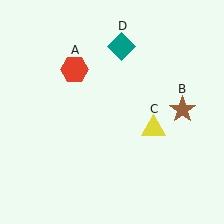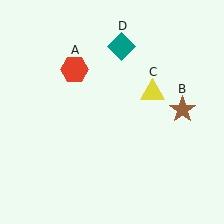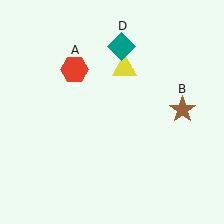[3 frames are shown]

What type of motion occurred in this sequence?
The yellow triangle (object C) rotated counterclockwise around the center of the scene.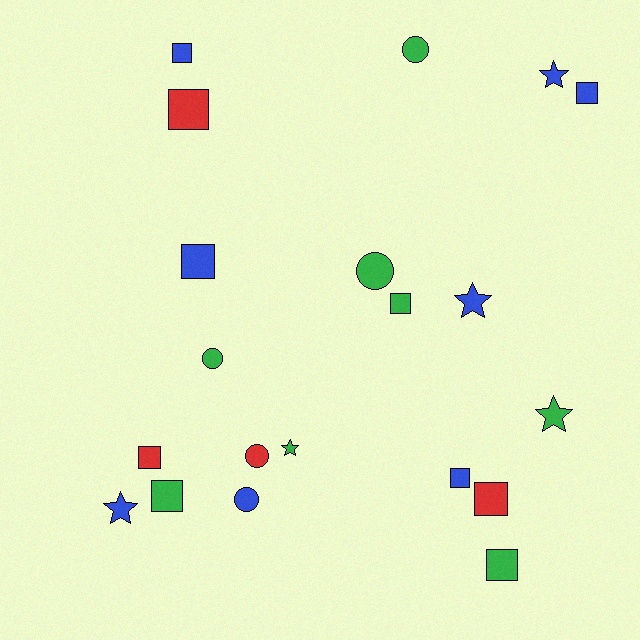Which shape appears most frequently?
Square, with 10 objects.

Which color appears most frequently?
Blue, with 8 objects.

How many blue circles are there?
There is 1 blue circle.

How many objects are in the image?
There are 20 objects.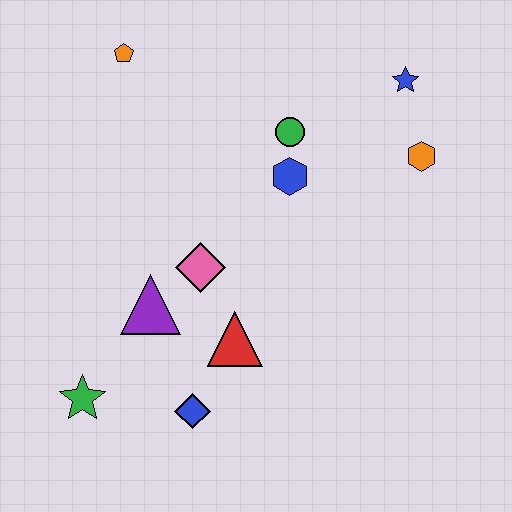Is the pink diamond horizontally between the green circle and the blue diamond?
Yes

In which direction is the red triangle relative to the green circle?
The red triangle is below the green circle.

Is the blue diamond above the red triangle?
No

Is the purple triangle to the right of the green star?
Yes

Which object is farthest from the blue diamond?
The blue star is farthest from the blue diamond.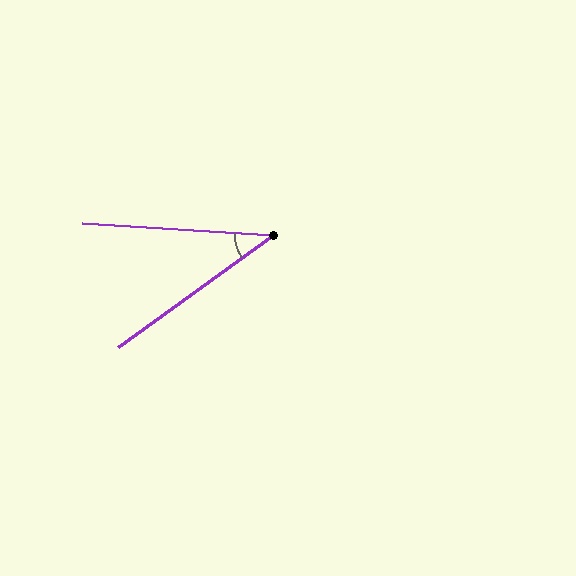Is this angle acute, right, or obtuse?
It is acute.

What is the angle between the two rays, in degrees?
Approximately 40 degrees.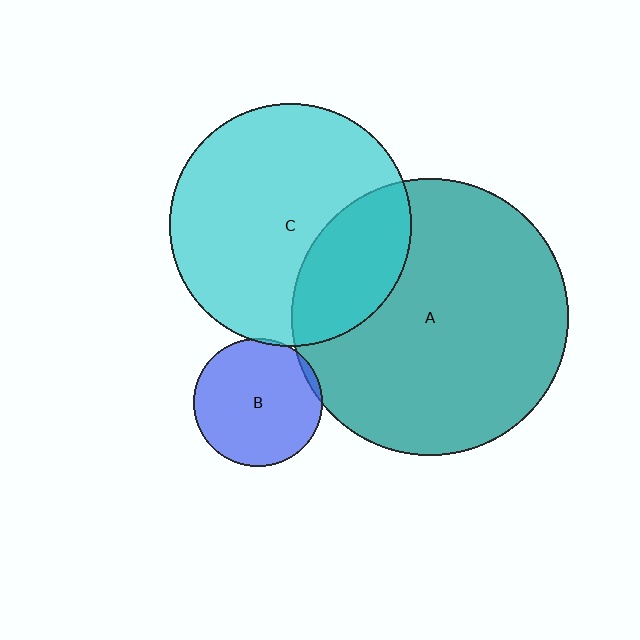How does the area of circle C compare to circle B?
Approximately 3.6 times.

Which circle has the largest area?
Circle A (teal).